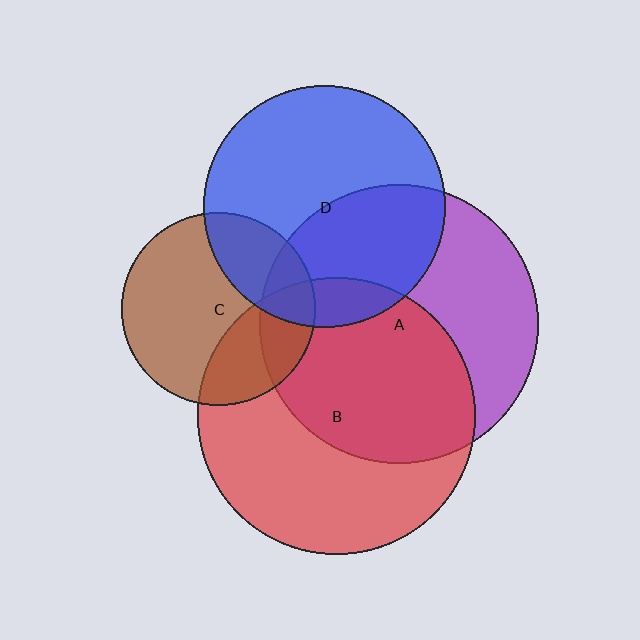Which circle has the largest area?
Circle A (purple).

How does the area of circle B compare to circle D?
Approximately 1.3 times.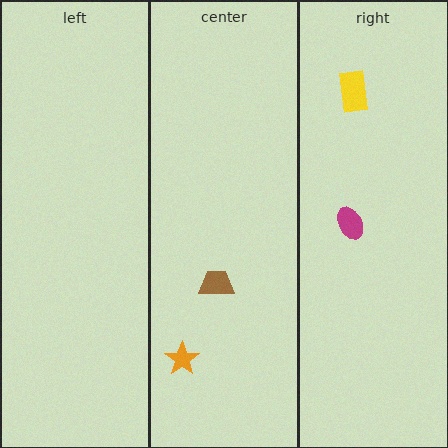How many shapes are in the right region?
2.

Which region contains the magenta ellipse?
The right region.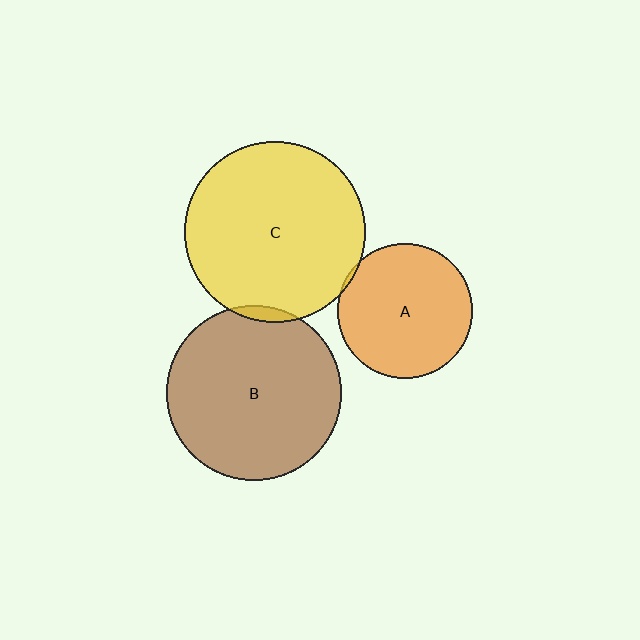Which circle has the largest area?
Circle C (yellow).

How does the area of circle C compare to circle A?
Approximately 1.8 times.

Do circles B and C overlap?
Yes.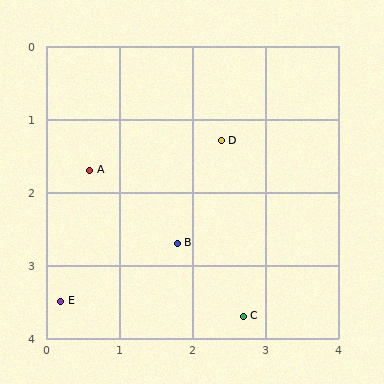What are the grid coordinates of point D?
Point D is at approximately (2.4, 1.3).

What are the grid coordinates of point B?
Point B is at approximately (1.8, 2.7).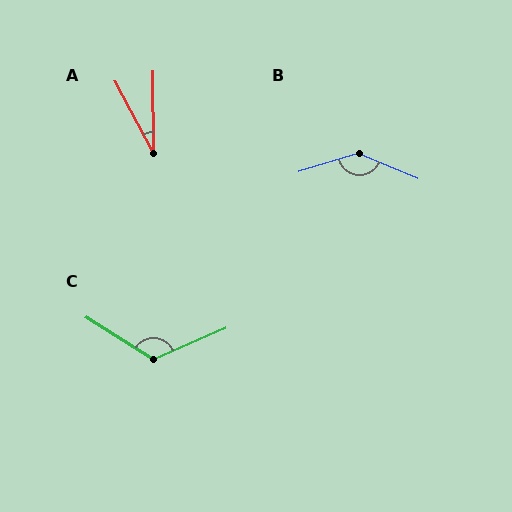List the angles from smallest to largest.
A (28°), C (124°), B (141°).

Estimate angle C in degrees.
Approximately 124 degrees.